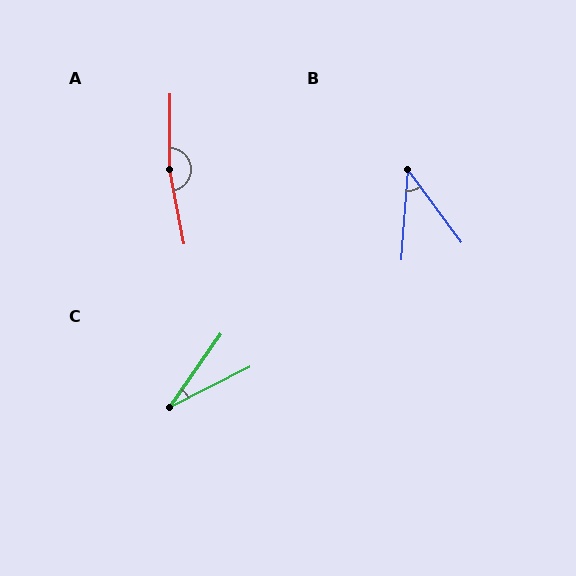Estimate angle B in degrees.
Approximately 41 degrees.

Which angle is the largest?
A, at approximately 168 degrees.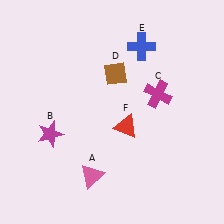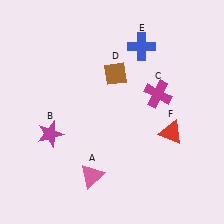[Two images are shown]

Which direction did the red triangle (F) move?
The red triangle (F) moved right.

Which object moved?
The red triangle (F) moved right.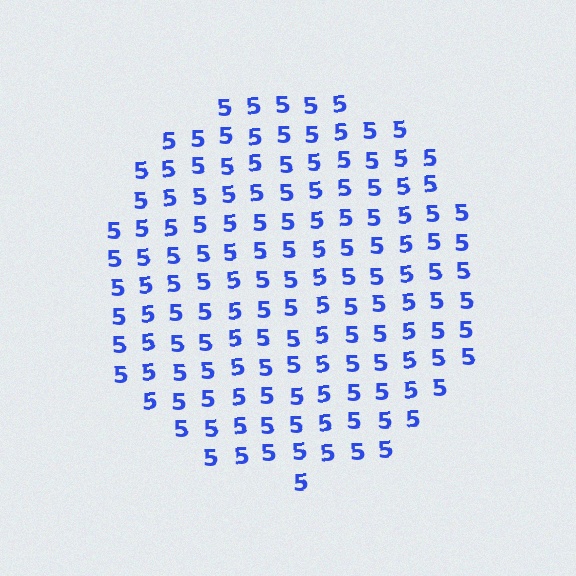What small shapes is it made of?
It is made of small digit 5's.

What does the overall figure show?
The overall figure shows a circle.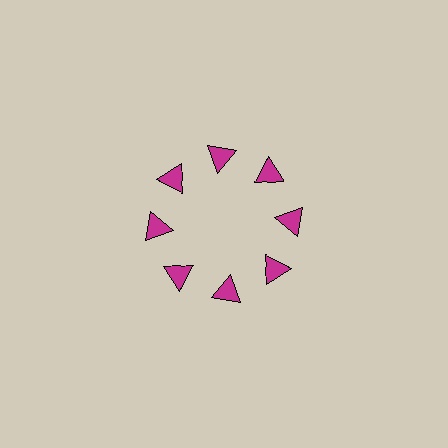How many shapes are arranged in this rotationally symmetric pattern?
There are 8 shapes, arranged in 8 groups of 1.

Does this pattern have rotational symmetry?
Yes, this pattern has 8-fold rotational symmetry. It looks the same after rotating 45 degrees around the center.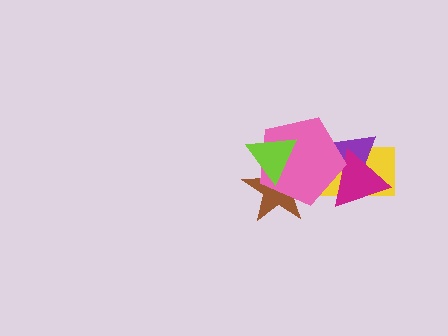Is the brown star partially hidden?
Yes, it is partially covered by another shape.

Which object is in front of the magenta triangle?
The pink pentagon is in front of the magenta triangle.